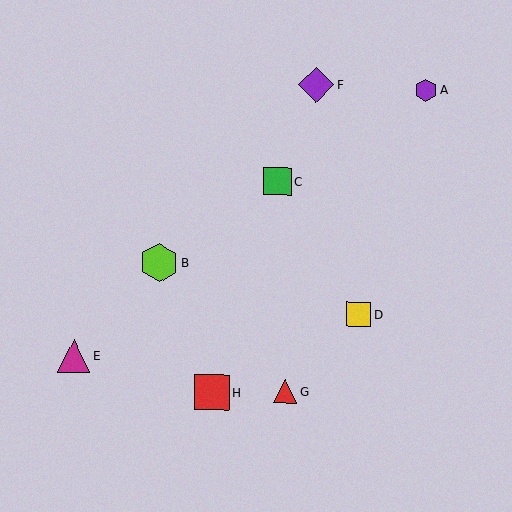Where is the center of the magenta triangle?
The center of the magenta triangle is at (74, 356).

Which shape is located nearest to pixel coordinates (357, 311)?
The yellow square (labeled D) at (359, 314) is nearest to that location.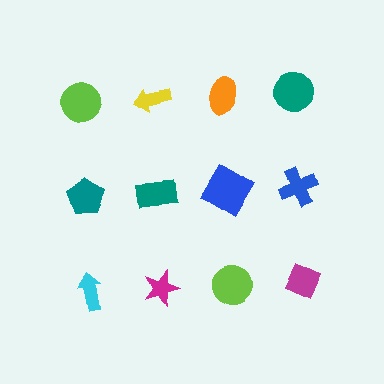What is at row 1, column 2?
A yellow arrow.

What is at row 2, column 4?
A blue cross.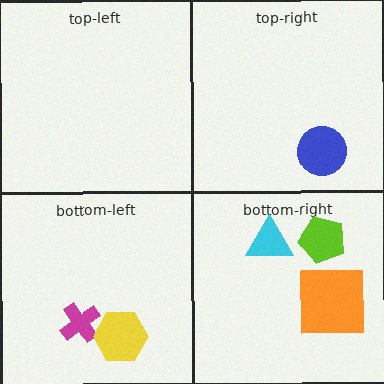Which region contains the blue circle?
The top-right region.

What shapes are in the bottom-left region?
The magenta cross, the yellow hexagon.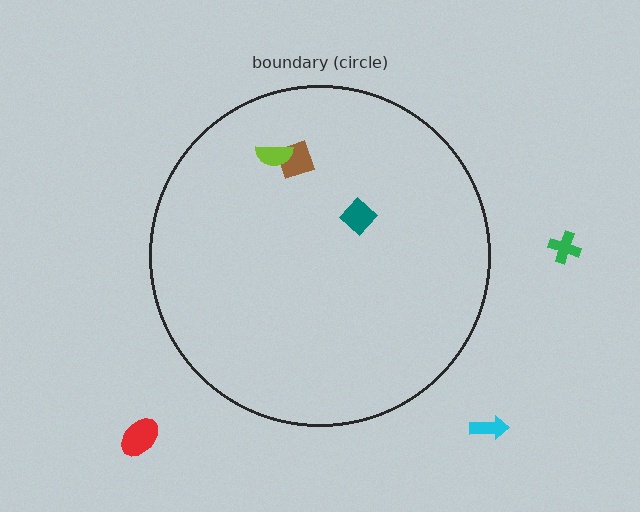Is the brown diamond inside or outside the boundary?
Inside.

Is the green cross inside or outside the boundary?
Outside.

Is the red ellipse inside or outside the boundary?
Outside.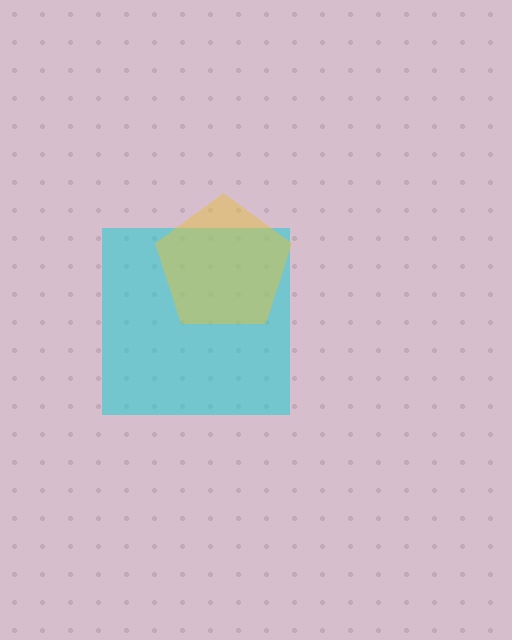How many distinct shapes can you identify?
There are 2 distinct shapes: a cyan square, a yellow pentagon.